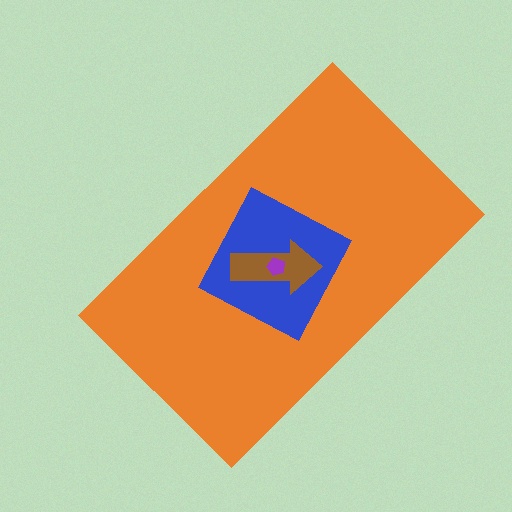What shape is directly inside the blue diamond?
The brown arrow.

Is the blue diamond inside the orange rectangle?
Yes.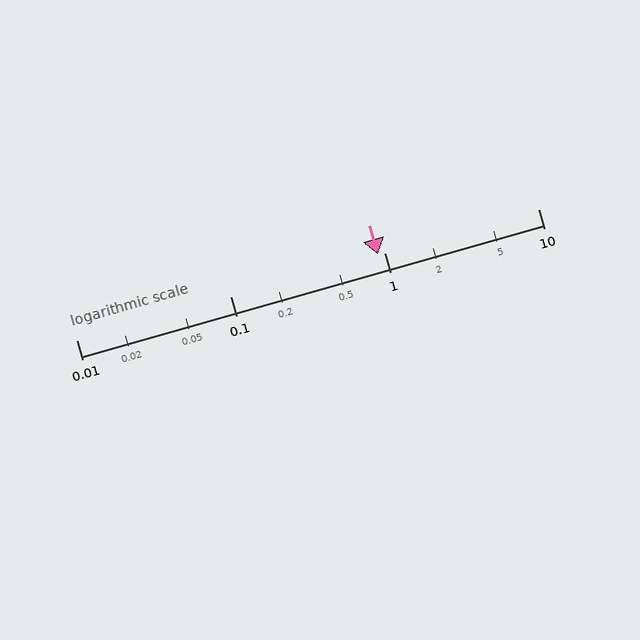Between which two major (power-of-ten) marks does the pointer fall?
The pointer is between 0.1 and 1.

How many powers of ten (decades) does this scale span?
The scale spans 3 decades, from 0.01 to 10.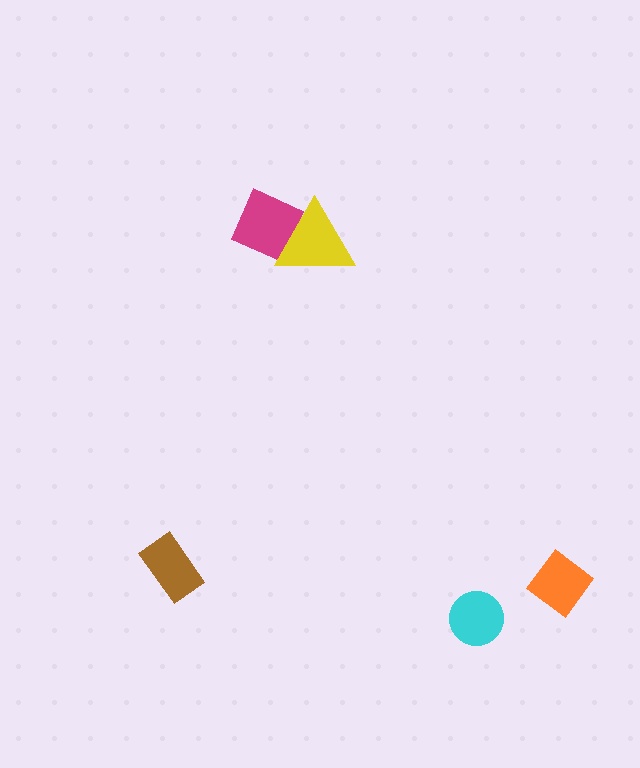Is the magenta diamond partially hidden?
Yes, it is partially covered by another shape.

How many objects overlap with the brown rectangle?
0 objects overlap with the brown rectangle.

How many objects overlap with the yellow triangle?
1 object overlaps with the yellow triangle.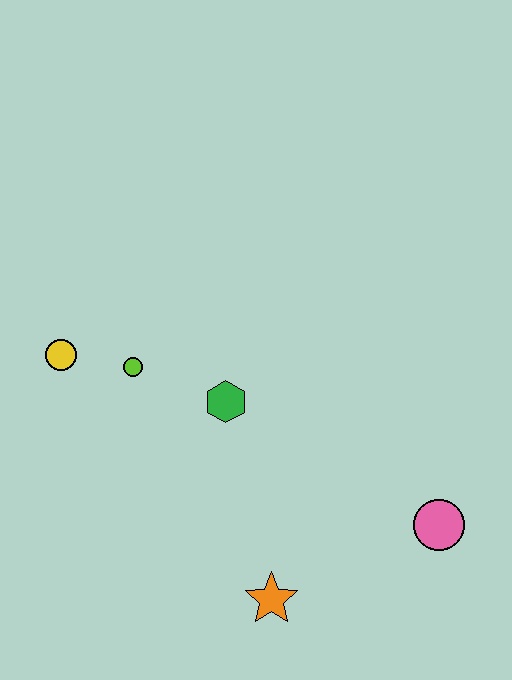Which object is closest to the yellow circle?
The lime circle is closest to the yellow circle.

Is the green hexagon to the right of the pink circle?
No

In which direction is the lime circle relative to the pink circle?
The lime circle is to the left of the pink circle.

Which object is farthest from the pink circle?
The yellow circle is farthest from the pink circle.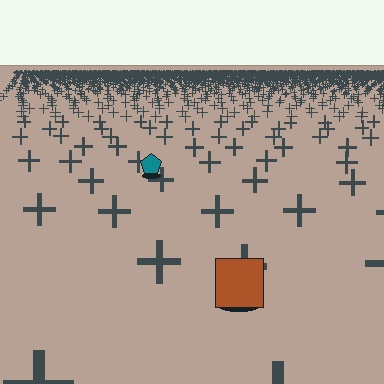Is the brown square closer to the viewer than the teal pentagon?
Yes. The brown square is closer — you can tell from the texture gradient: the ground texture is coarser near it.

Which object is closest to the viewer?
The brown square is closest. The texture marks near it are larger and more spread out.